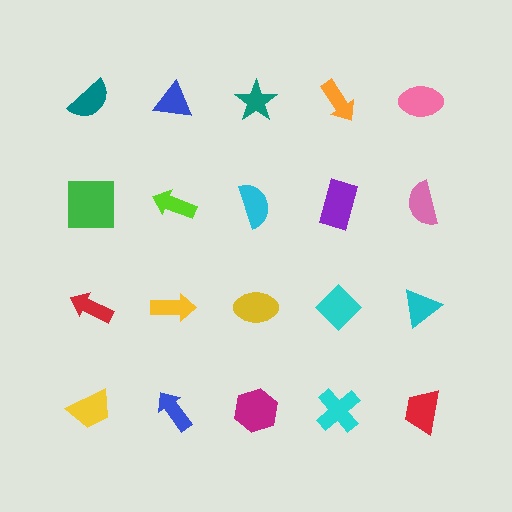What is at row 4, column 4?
A cyan cross.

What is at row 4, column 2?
A blue arrow.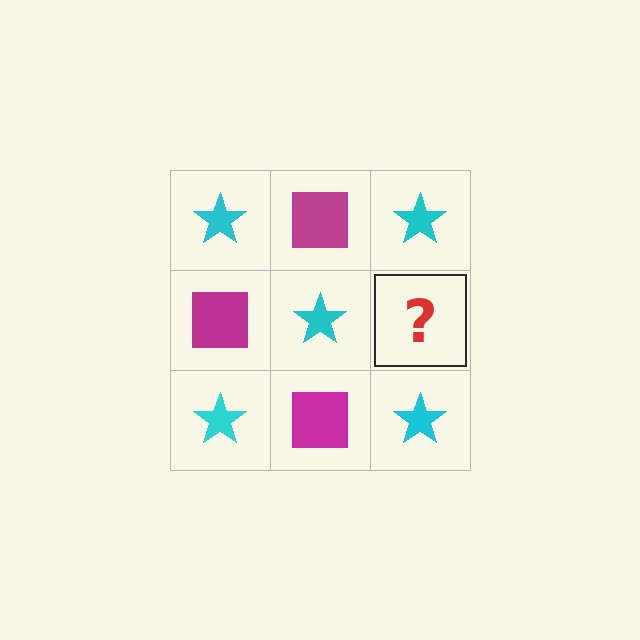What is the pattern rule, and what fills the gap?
The rule is that it alternates cyan star and magenta square in a checkerboard pattern. The gap should be filled with a magenta square.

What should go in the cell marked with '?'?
The missing cell should contain a magenta square.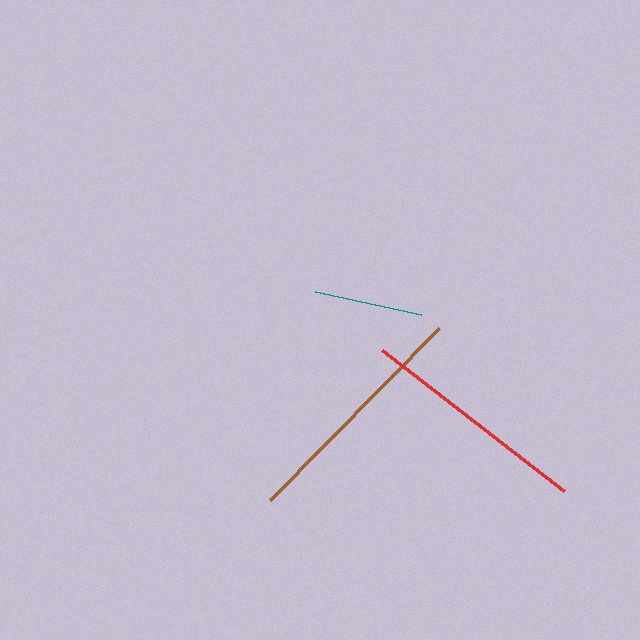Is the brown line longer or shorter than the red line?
The brown line is longer than the red line.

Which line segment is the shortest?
The teal line is the shortest at approximately 109 pixels.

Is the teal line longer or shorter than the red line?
The red line is longer than the teal line.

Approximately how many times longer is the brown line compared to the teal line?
The brown line is approximately 2.2 times the length of the teal line.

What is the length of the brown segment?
The brown segment is approximately 241 pixels long.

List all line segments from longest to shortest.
From longest to shortest: brown, red, teal.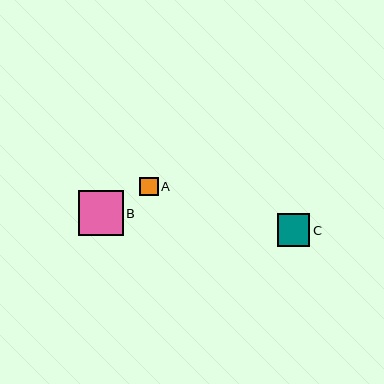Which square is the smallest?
Square A is the smallest with a size of approximately 19 pixels.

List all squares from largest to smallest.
From largest to smallest: B, C, A.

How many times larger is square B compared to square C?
Square B is approximately 1.4 times the size of square C.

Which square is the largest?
Square B is the largest with a size of approximately 45 pixels.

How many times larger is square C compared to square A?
Square C is approximately 1.7 times the size of square A.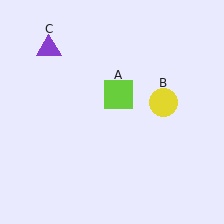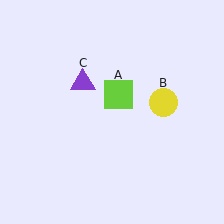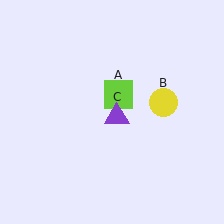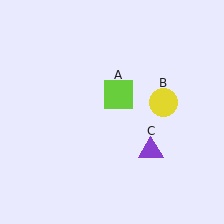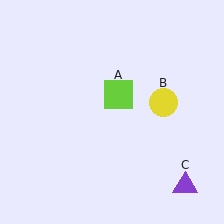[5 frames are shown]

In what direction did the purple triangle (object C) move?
The purple triangle (object C) moved down and to the right.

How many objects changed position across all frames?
1 object changed position: purple triangle (object C).